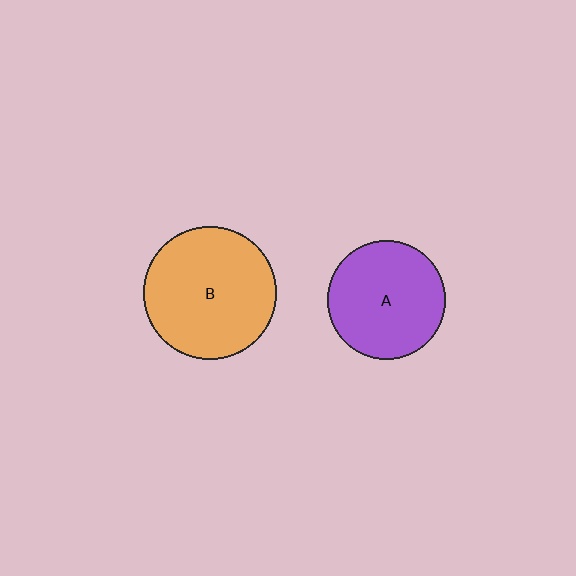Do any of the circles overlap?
No, none of the circles overlap.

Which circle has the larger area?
Circle B (orange).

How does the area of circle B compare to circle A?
Approximately 1.3 times.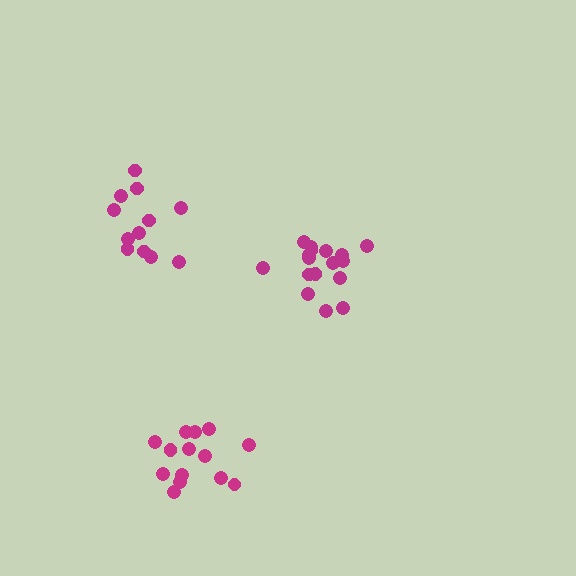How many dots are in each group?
Group 1: 17 dots, Group 2: 12 dots, Group 3: 14 dots (43 total).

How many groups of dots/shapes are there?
There are 3 groups.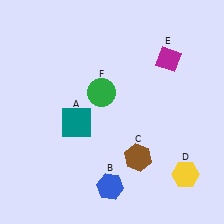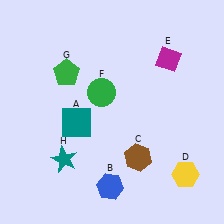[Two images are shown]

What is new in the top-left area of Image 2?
A green pentagon (G) was added in the top-left area of Image 2.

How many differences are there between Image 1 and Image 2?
There are 2 differences between the two images.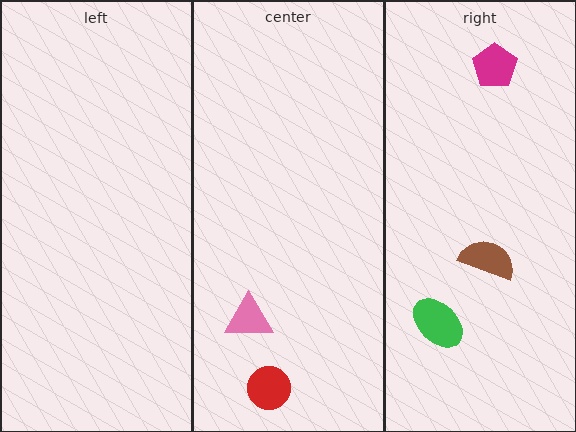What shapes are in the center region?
The red circle, the pink triangle.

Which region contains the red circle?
The center region.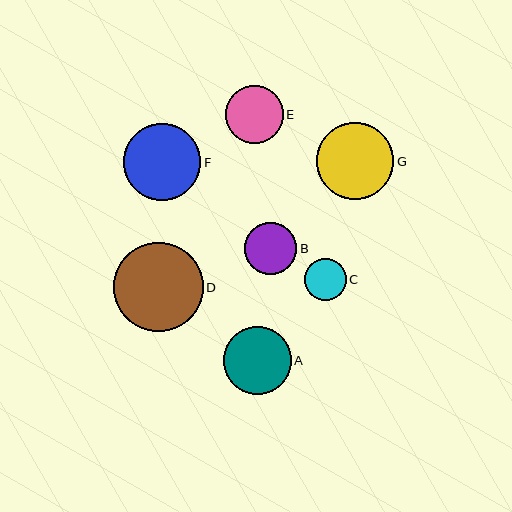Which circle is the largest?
Circle D is the largest with a size of approximately 90 pixels.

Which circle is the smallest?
Circle C is the smallest with a size of approximately 42 pixels.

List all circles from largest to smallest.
From largest to smallest: D, G, F, A, E, B, C.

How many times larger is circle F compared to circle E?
Circle F is approximately 1.3 times the size of circle E.